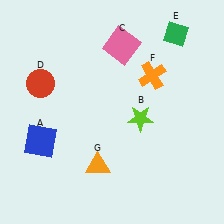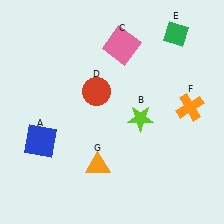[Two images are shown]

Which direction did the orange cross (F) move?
The orange cross (F) moved right.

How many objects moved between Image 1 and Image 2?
2 objects moved between the two images.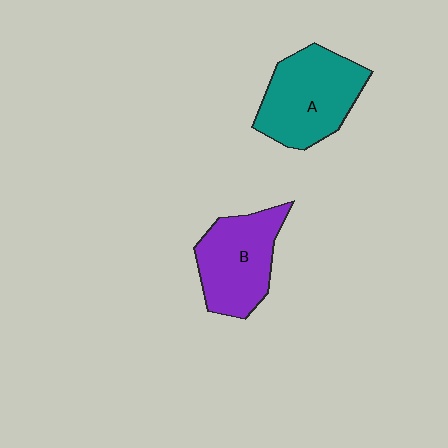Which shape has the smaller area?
Shape B (purple).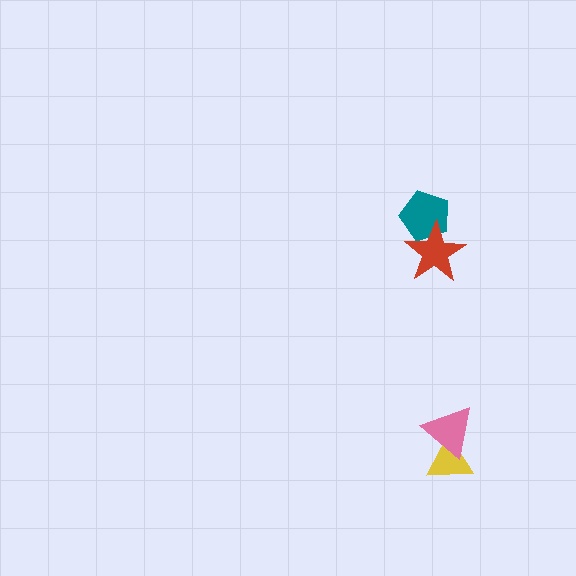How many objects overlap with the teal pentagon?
1 object overlaps with the teal pentagon.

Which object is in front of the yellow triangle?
The pink triangle is in front of the yellow triangle.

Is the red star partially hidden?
No, no other shape covers it.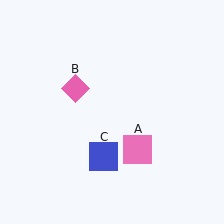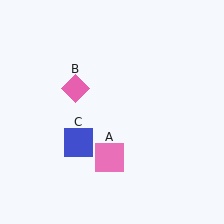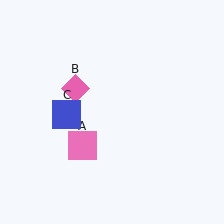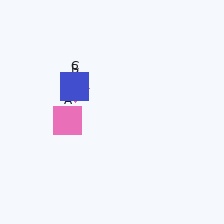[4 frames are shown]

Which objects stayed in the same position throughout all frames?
Pink diamond (object B) remained stationary.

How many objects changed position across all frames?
2 objects changed position: pink square (object A), blue square (object C).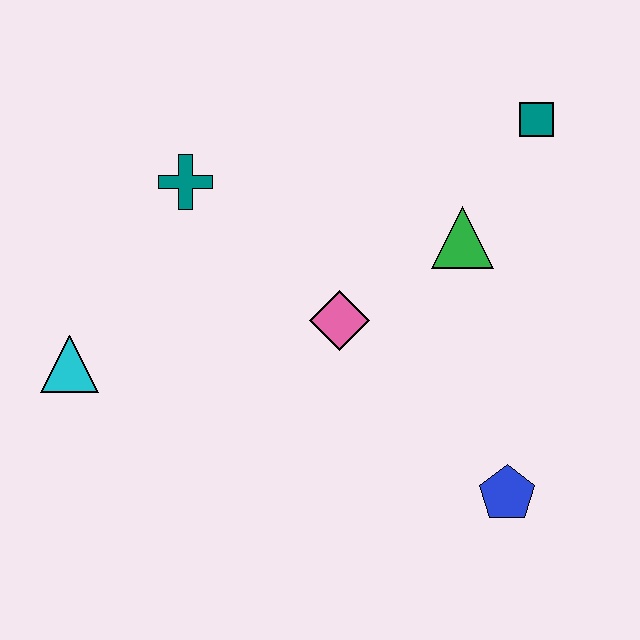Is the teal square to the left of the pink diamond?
No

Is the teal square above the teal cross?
Yes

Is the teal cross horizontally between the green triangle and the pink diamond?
No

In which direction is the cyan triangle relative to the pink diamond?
The cyan triangle is to the left of the pink diamond.